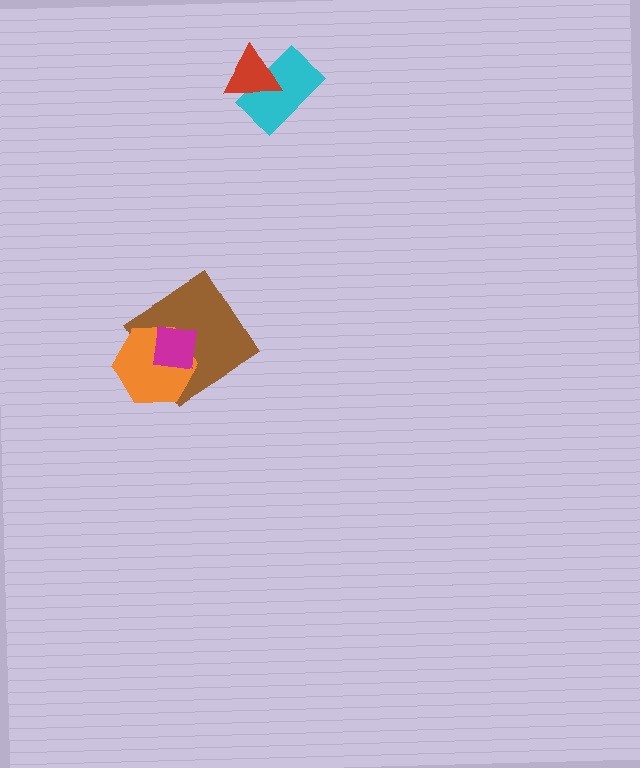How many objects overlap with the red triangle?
1 object overlaps with the red triangle.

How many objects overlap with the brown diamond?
2 objects overlap with the brown diamond.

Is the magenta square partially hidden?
No, no other shape covers it.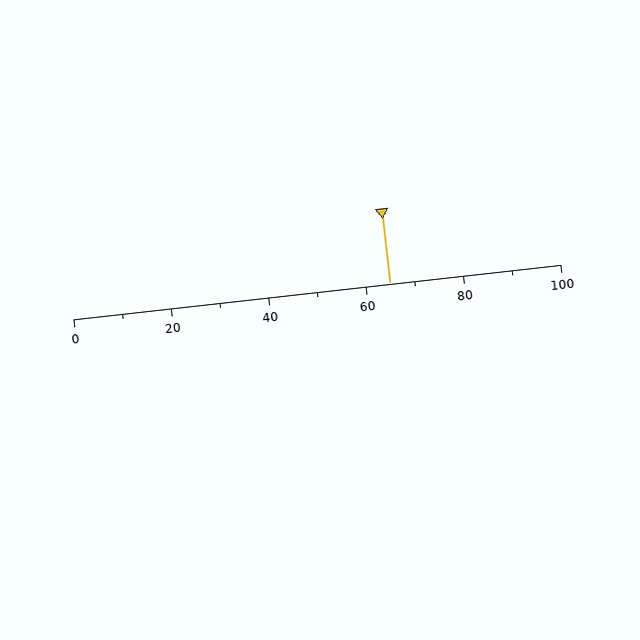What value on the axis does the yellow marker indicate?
The marker indicates approximately 65.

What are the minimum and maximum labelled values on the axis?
The axis runs from 0 to 100.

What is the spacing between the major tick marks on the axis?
The major ticks are spaced 20 apart.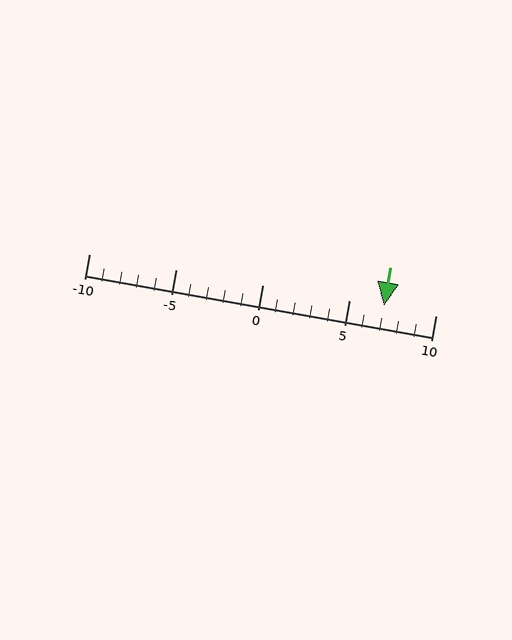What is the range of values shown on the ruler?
The ruler shows values from -10 to 10.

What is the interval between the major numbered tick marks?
The major tick marks are spaced 5 units apart.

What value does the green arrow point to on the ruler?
The green arrow points to approximately 7.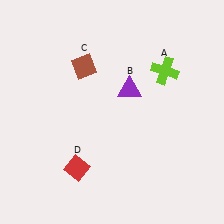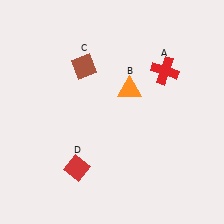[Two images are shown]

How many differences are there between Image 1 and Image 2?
There are 2 differences between the two images.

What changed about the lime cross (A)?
In Image 1, A is lime. In Image 2, it changed to red.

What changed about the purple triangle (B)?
In Image 1, B is purple. In Image 2, it changed to orange.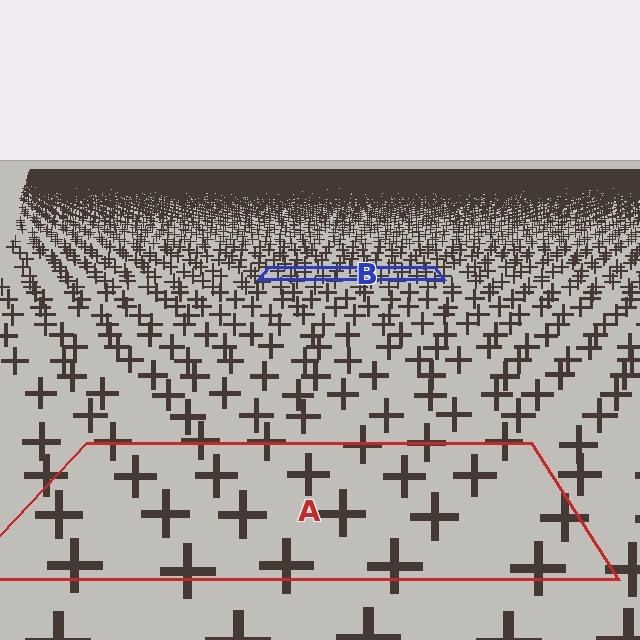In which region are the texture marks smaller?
The texture marks are smaller in region B, because it is farther away.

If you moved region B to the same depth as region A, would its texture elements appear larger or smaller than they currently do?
They would appear larger. At a closer depth, the same texture elements are projected at a bigger on-screen size.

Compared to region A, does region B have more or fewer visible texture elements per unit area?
Region B has more texture elements per unit area — they are packed more densely because it is farther away.